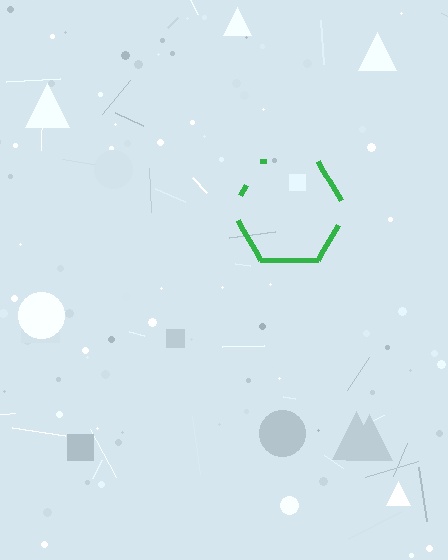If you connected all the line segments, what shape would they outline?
They would outline a hexagon.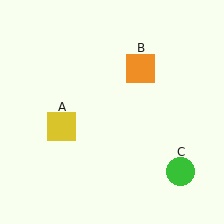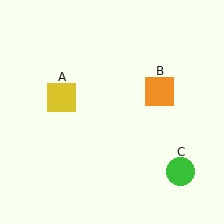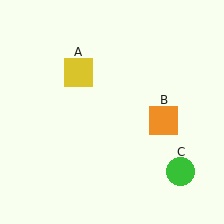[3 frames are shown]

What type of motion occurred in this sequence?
The yellow square (object A), orange square (object B) rotated clockwise around the center of the scene.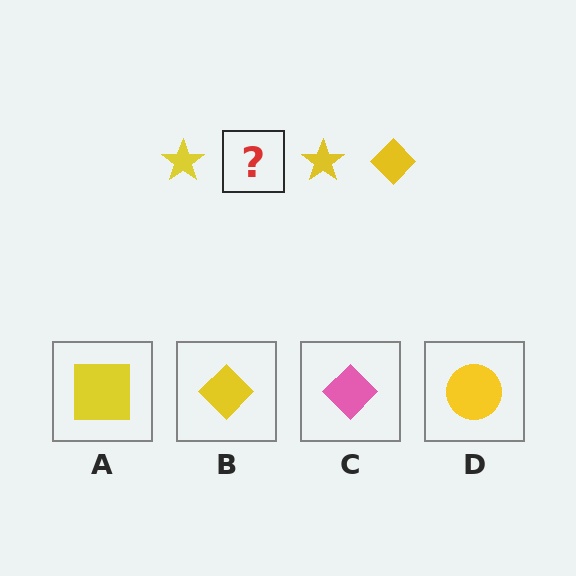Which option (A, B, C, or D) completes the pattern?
B.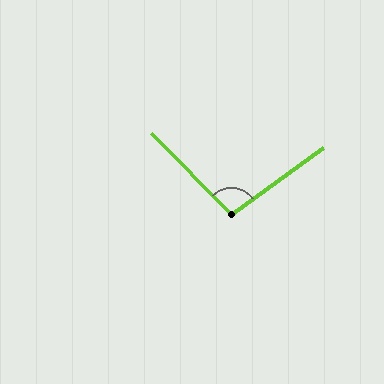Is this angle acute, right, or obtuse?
It is obtuse.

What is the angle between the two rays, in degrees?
Approximately 99 degrees.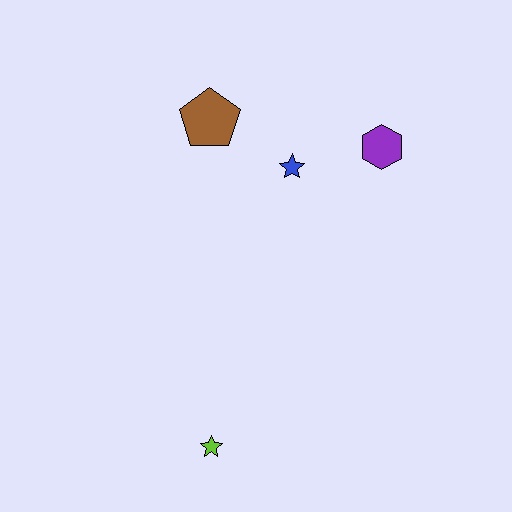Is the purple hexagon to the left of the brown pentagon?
No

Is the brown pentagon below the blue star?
No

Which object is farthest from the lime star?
The purple hexagon is farthest from the lime star.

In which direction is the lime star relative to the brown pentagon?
The lime star is below the brown pentagon.